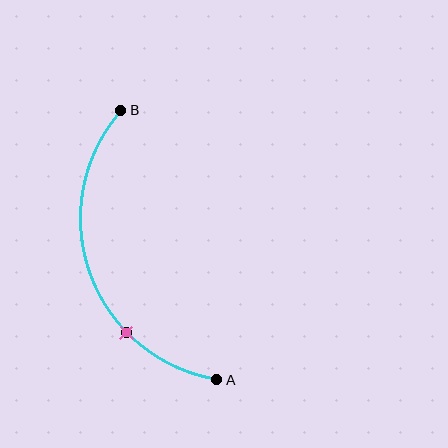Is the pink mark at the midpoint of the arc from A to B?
No. The pink mark lies on the arc but is closer to endpoint A. The arc midpoint would be at the point on the curve equidistant along the arc from both A and B.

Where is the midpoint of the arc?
The arc midpoint is the point on the curve farthest from the straight line joining A and B. It sits to the left of that line.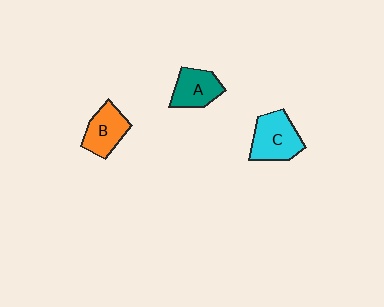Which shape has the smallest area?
Shape A (teal).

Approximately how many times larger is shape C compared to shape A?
Approximately 1.3 times.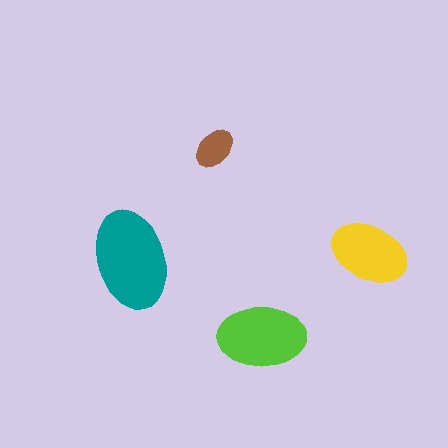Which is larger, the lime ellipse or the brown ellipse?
The lime one.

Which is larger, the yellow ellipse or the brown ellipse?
The yellow one.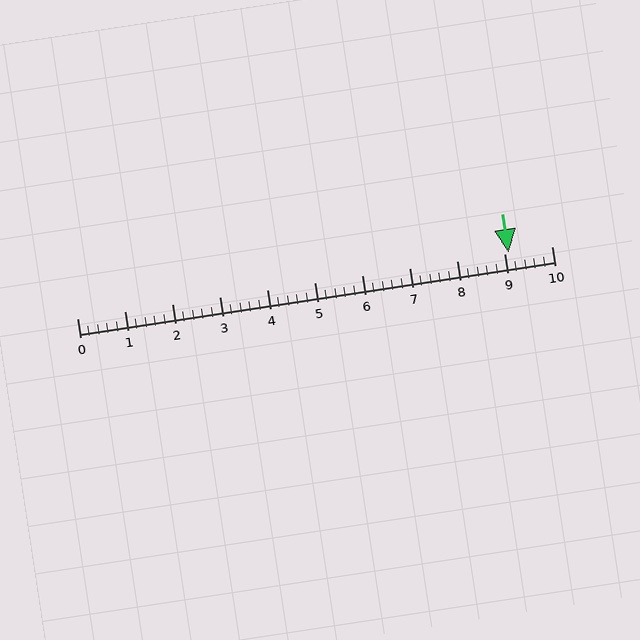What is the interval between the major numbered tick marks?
The major tick marks are spaced 1 units apart.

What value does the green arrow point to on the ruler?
The green arrow points to approximately 9.1.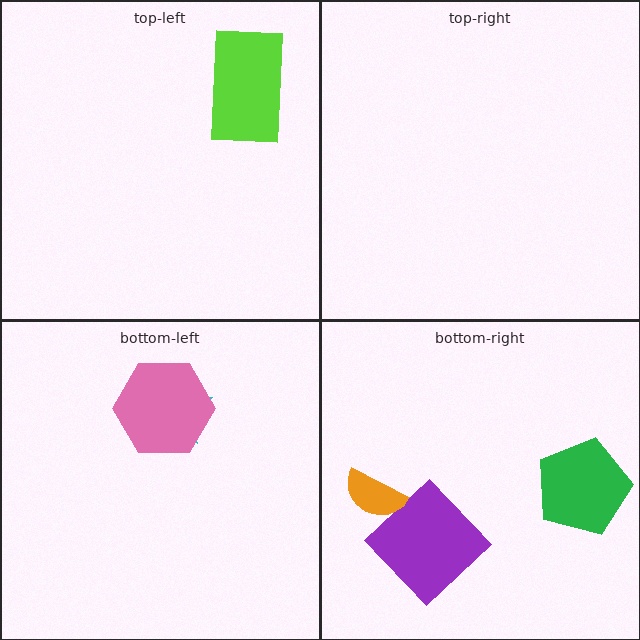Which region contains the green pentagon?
The bottom-right region.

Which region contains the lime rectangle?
The top-left region.